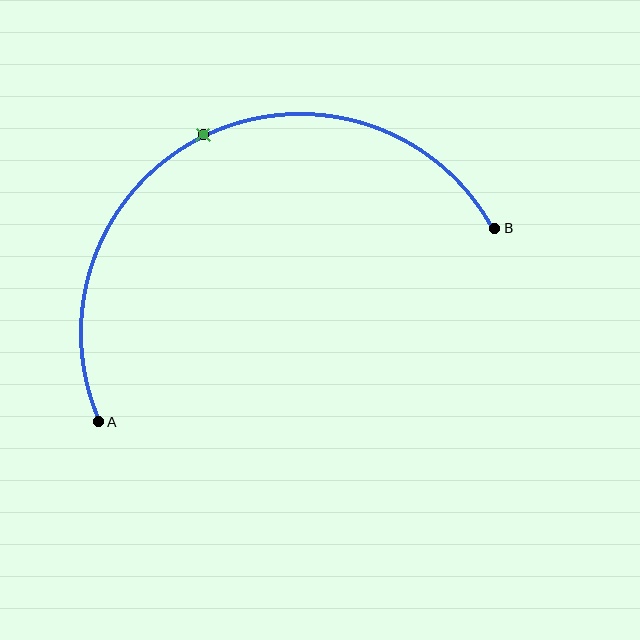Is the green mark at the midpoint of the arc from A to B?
Yes. The green mark lies on the arc at equal arc-length from both A and B — it is the arc midpoint.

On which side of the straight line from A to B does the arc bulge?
The arc bulges above the straight line connecting A and B.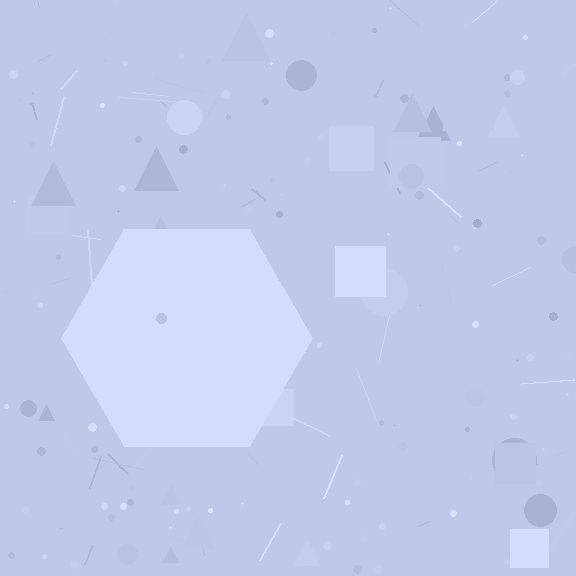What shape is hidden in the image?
A hexagon is hidden in the image.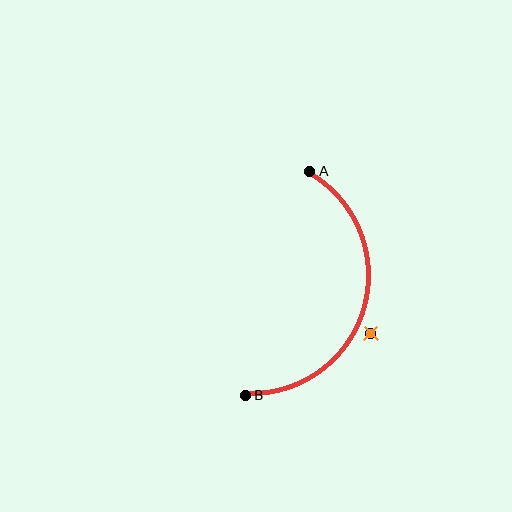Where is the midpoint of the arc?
The arc midpoint is the point on the curve farthest from the straight line joining A and B. It sits to the right of that line.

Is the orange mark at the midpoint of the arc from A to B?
No — the orange mark does not lie on the arc at all. It sits slightly outside the curve.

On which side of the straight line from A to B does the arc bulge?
The arc bulges to the right of the straight line connecting A and B.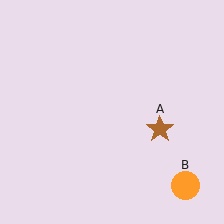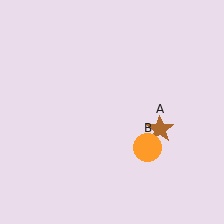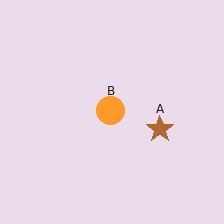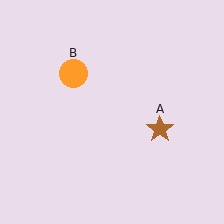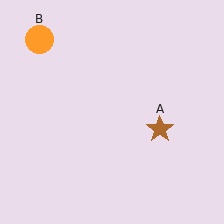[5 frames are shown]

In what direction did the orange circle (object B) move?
The orange circle (object B) moved up and to the left.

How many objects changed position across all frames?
1 object changed position: orange circle (object B).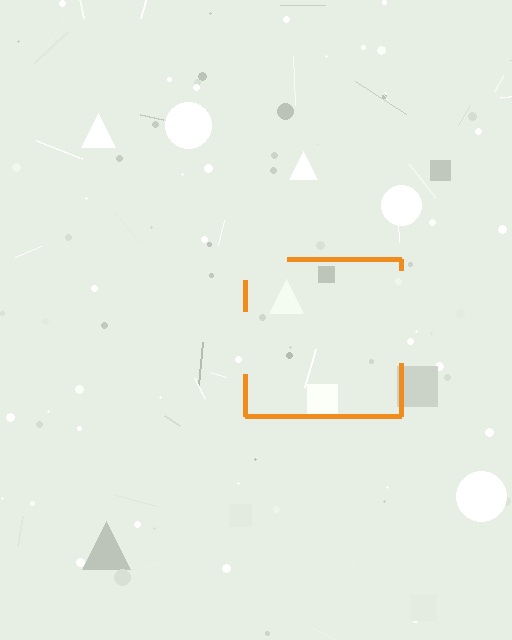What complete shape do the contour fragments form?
The contour fragments form a square.